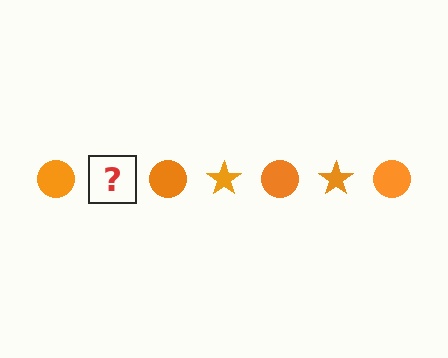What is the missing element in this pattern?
The missing element is an orange star.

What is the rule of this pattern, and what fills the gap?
The rule is that the pattern cycles through circle, star shapes in orange. The gap should be filled with an orange star.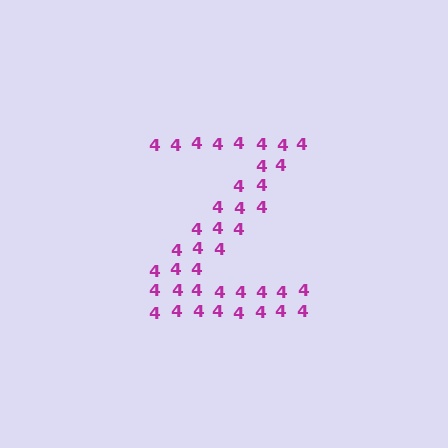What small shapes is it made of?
It is made of small digit 4's.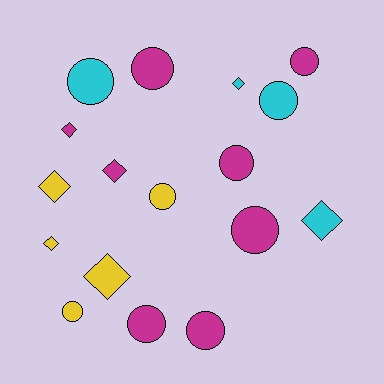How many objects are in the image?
There are 17 objects.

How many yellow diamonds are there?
There are 3 yellow diamonds.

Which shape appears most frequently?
Circle, with 10 objects.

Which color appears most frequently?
Magenta, with 8 objects.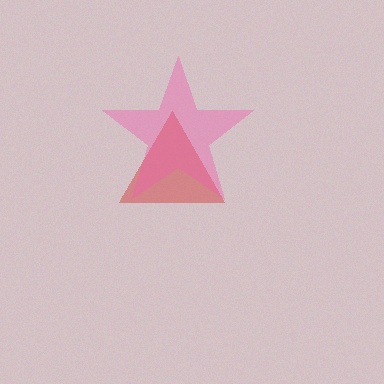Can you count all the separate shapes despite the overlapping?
Yes, there are 2 separate shapes.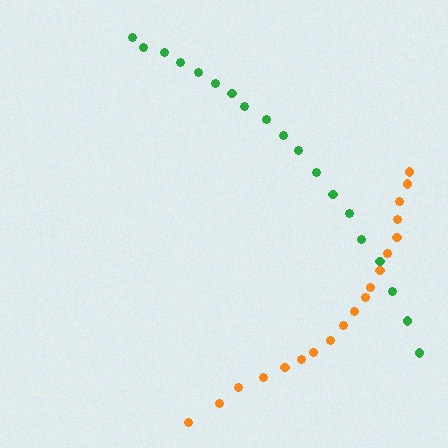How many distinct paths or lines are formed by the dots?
There are 2 distinct paths.